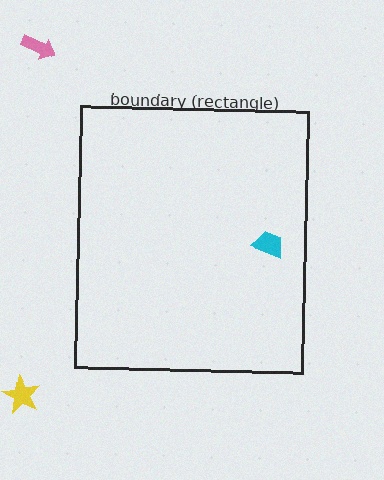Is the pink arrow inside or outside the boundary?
Outside.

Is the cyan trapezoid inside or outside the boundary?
Inside.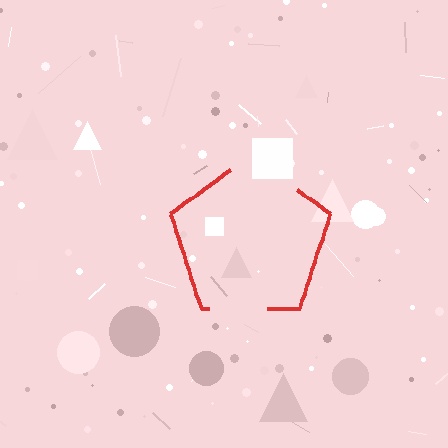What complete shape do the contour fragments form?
The contour fragments form a pentagon.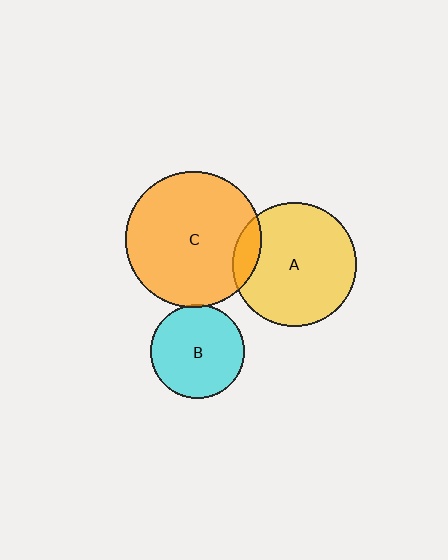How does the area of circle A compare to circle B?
Approximately 1.7 times.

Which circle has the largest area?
Circle C (orange).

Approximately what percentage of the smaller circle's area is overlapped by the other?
Approximately 10%.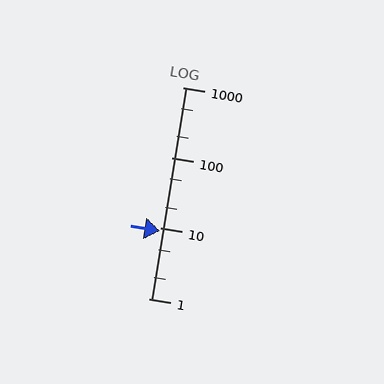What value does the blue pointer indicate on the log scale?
The pointer indicates approximately 9.1.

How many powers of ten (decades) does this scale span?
The scale spans 3 decades, from 1 to 1000.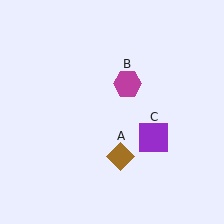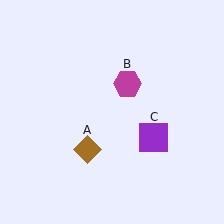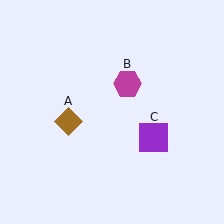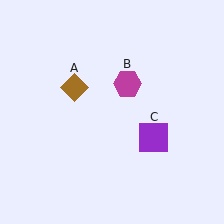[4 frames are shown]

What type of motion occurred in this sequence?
The brown diamond (object A) rotated clockwise around the center of the scene.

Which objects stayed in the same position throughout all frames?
Magenta hexagon (object B) and purple square (object C) remained stationary.